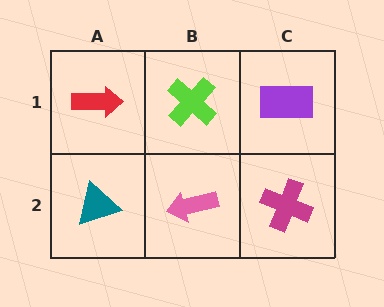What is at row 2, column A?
A teal triangle.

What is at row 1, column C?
A purple rectangle.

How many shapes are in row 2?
3 shapes.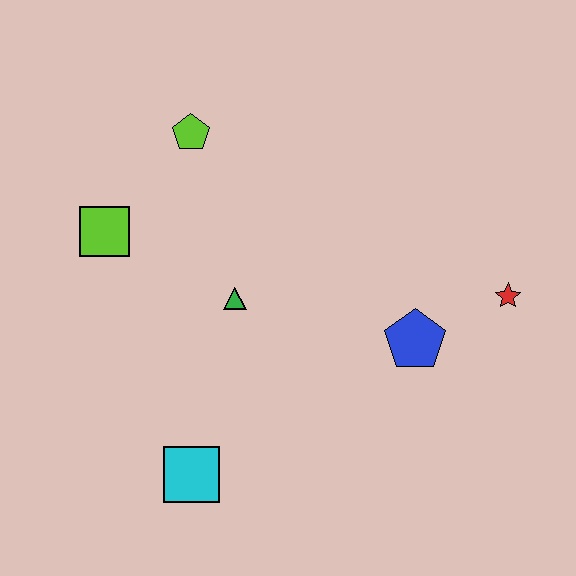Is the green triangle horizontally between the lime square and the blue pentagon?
Yes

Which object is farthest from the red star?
The lime square is farthest from the red star.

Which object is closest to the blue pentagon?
The red star is closest to the blue pentagon.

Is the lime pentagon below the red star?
No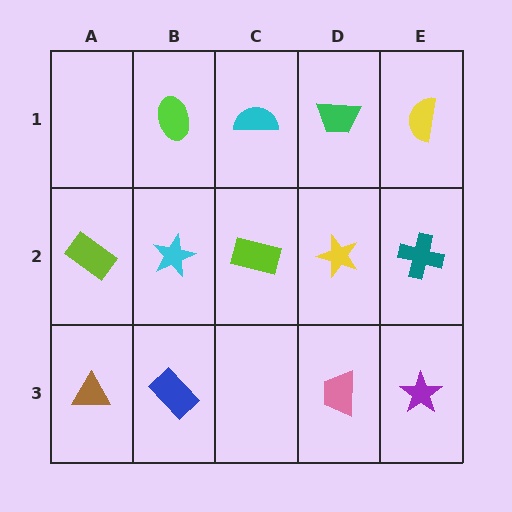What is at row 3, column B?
A blue rectangle.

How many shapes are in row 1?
4 shapes.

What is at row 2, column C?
A lime rectangle.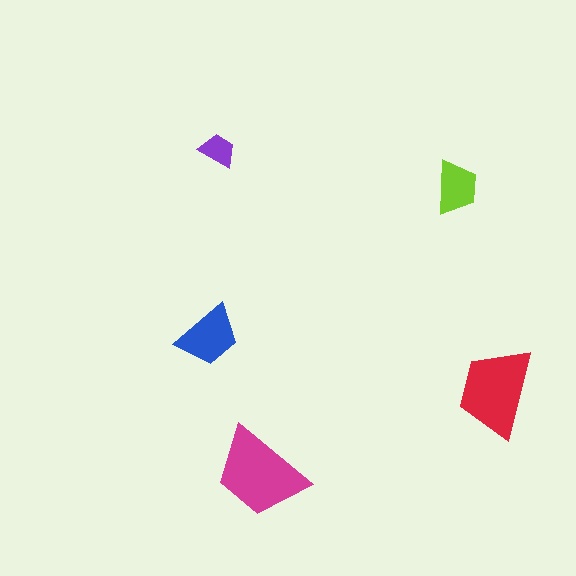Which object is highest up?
The purple trapezoid is topmost.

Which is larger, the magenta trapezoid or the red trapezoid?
The magenta one.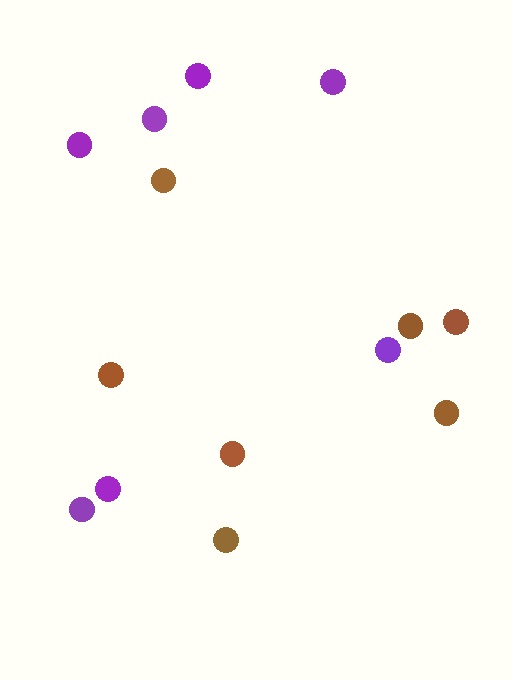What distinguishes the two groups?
There are 2 groups: one group of purple circles (7) and one group of brown circles (7).